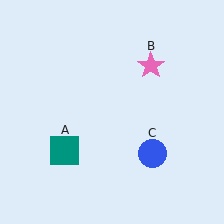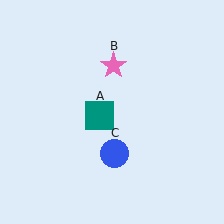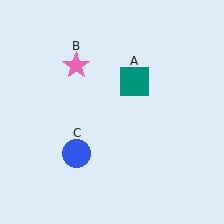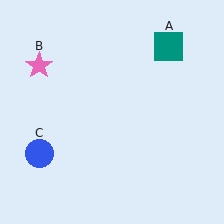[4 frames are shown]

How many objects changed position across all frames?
3 objects changed position: teal square (object A), pink star (object B), blue circle (object C).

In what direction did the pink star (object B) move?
The pink star (object B) moved left.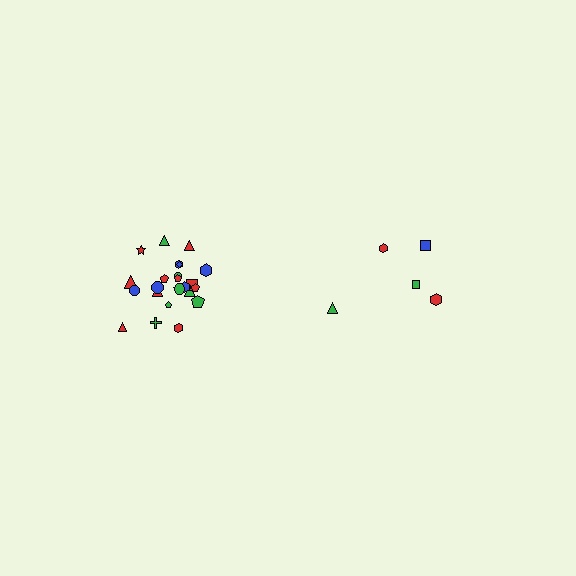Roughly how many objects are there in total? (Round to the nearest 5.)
Roughly 30 objects in total.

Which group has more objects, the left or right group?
The left group.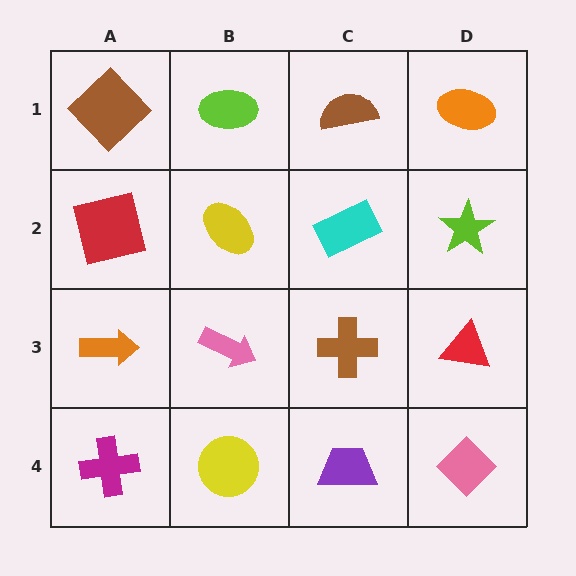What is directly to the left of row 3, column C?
A pink arrow.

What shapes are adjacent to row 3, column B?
A yellow ellipse (row 2, column B), a yellow circle (row 4, column B), an orange arrow (row 3, column A), a brown cross (row 3, column C).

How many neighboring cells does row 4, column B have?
3.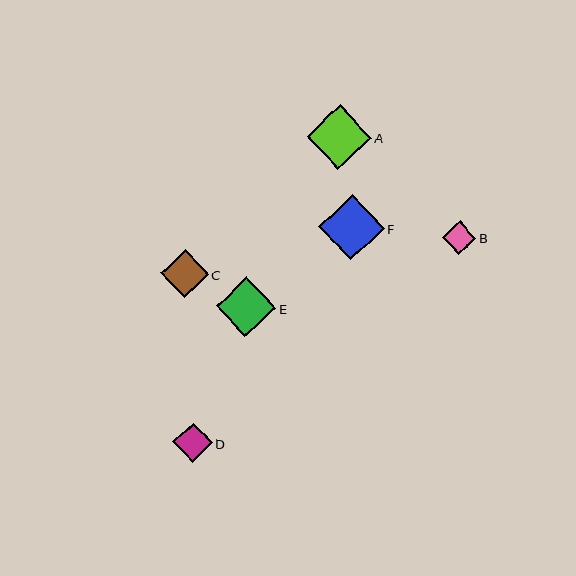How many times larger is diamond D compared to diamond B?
Diamond D is approximately 1.2 times the size of diamond B.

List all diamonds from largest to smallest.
From largest to smallest: F, A, E, C, D, B.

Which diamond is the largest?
Diamond F is the largest with a size of approximately 66 pixels.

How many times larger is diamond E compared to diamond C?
Diamond E is approximately 1.2 times the size of diamond C.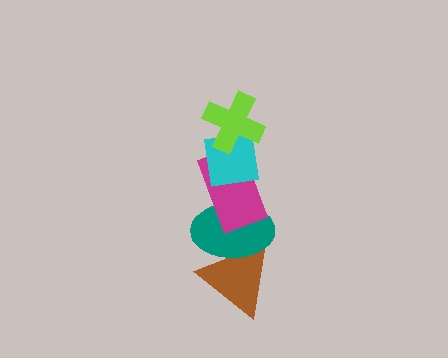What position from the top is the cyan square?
The cyan square is 2nd from the top.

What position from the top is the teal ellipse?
The teal ellipse is 4th from the top.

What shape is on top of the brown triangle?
The teal ellipse is on top of the brown triangle.